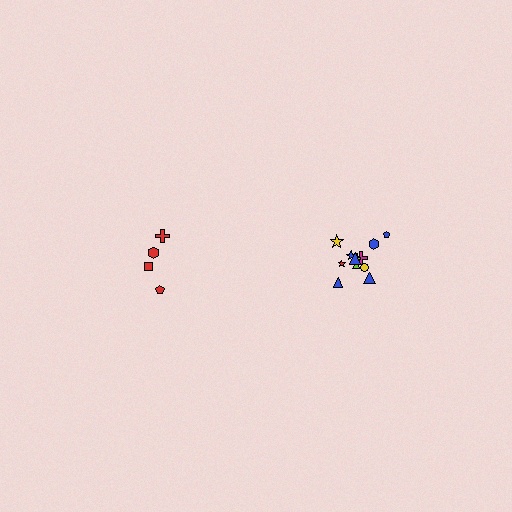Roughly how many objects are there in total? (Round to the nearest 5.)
Roughly 15 objects in total.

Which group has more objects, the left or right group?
The right group.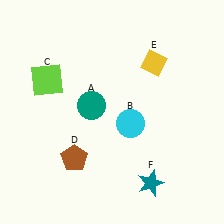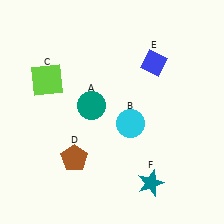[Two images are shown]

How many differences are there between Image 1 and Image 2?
There is 1 difference between the two images.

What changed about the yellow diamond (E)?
In Image 1, E is yellow. In Image 2, it changed to blue.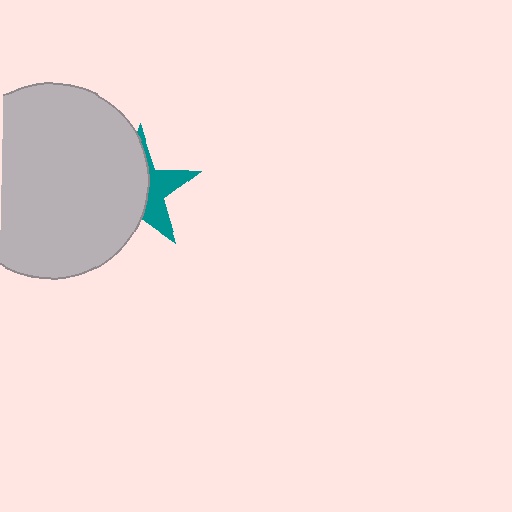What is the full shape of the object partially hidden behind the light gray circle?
The partially hidden object is a teal star.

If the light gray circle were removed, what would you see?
You would see the complete teal star.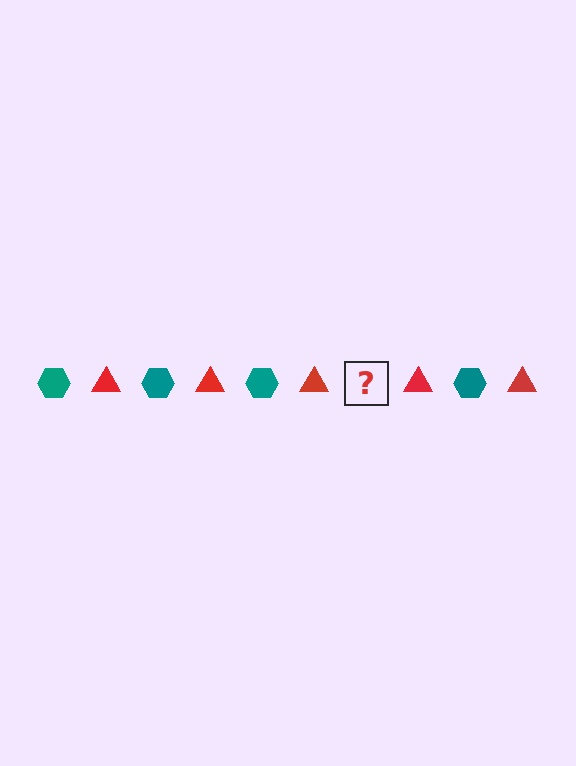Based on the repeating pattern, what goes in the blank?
The blank should be a teal hexagon.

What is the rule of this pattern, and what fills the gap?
The rule is that the pattern alternates between teal hexagon and red triangle. The gap should be filled with a teal hexagon.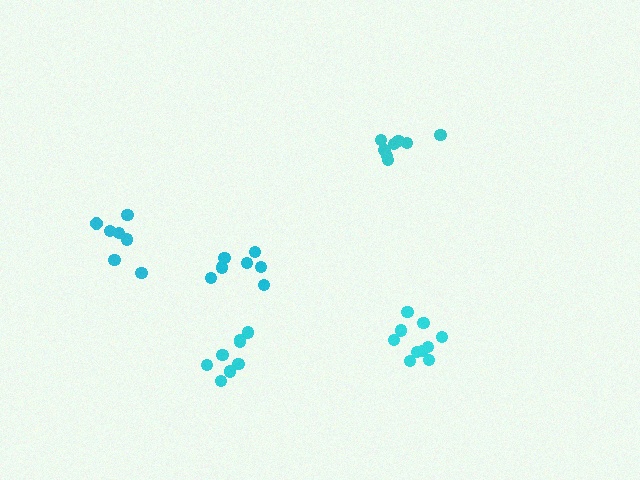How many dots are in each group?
Group 1: 11 dots, Group 2: 7 dots, Group 3: 8 dots, Group 4: 7 dots, Group 5: 8 dots (41 total).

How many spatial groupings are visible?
There are 5 spatial groupings.